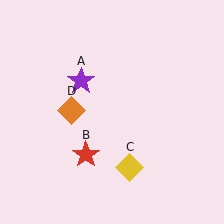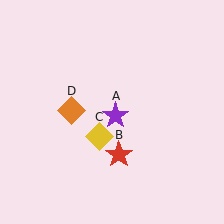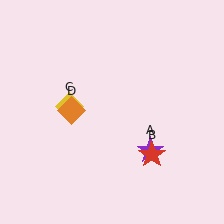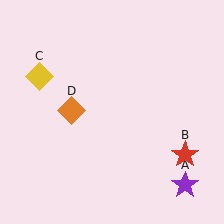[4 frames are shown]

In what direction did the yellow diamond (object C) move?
The yellow diamond (object C) moved up and to the left.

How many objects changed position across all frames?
3 objects changed position: purple star (object A), red star (object B), yellow diamond (object C).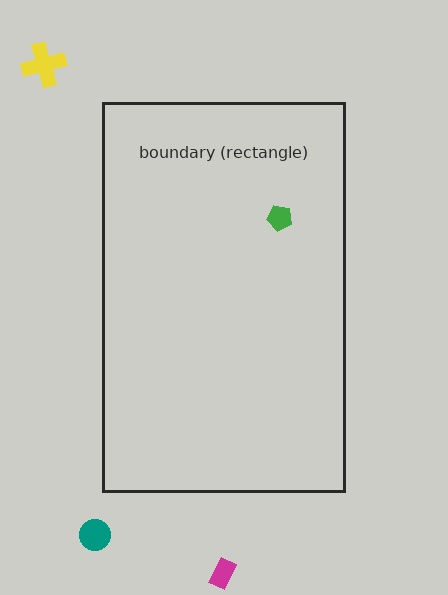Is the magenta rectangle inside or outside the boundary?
Outside.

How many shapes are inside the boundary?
1 inside, 3 outside.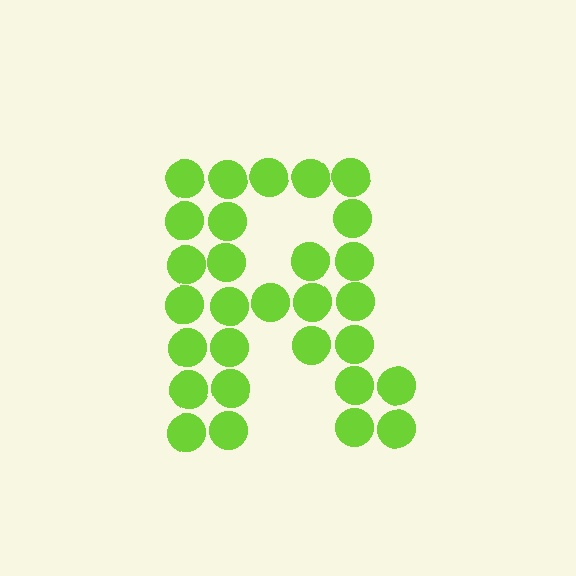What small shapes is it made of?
It is made of small circles.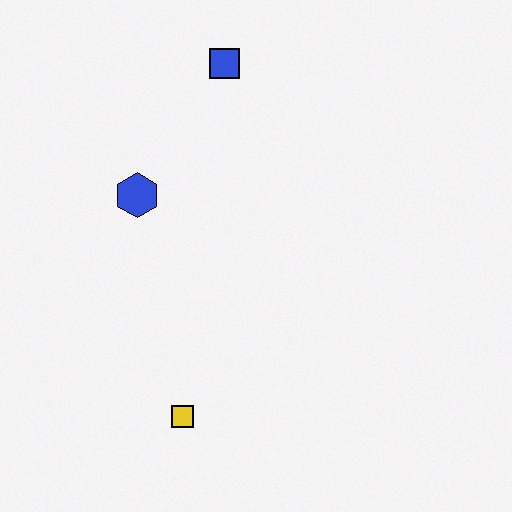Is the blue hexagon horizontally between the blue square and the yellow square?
No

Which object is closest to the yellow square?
The blue hexagon is closest to the yellow square.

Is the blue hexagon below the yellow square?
No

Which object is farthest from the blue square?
The yellow square is farthest from the blue square.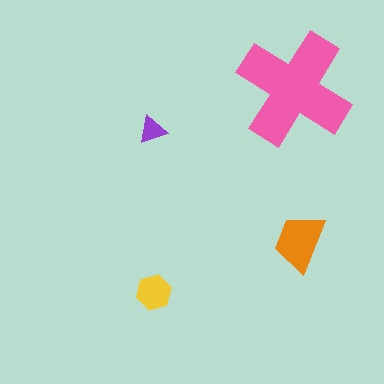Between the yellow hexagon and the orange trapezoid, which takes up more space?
The orange trapezoid.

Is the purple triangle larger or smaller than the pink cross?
Smaller.